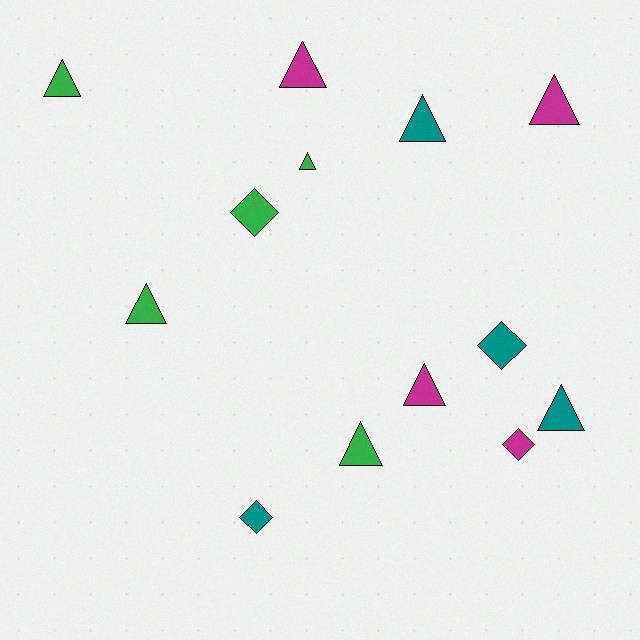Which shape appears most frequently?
Triangle, with 9 objects.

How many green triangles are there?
There are 4 green triangles.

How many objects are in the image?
There are 13 objects.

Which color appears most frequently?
Green, with 5 objects.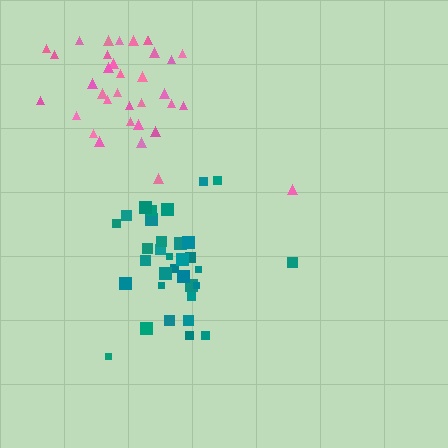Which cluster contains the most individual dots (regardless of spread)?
Pink (35).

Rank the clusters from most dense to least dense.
teal, pink.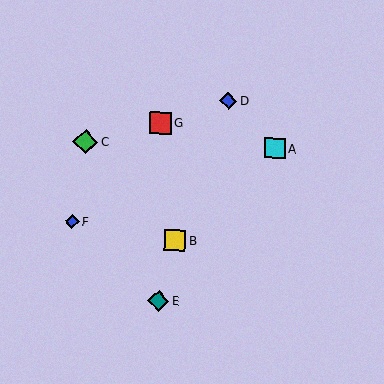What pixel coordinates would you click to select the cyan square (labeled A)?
Click at (275, 148) to select the cyan square A.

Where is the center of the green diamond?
The center of the green diamond is at (85, 142).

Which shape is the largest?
The green diamond (labeled C) is the largest.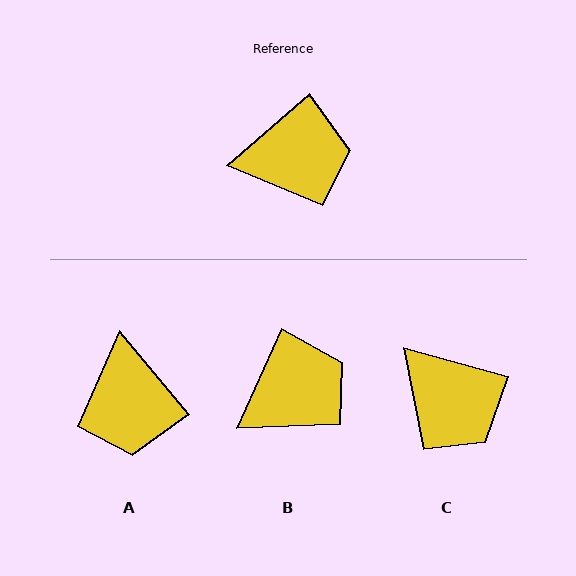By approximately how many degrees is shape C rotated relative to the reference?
Approximately 56 degrees clockwise.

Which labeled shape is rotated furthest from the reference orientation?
A, about 91 degrees away.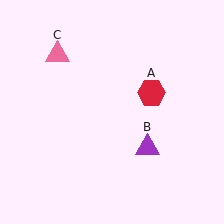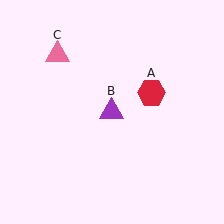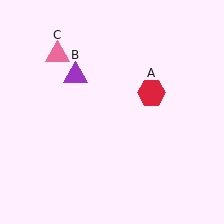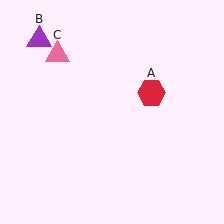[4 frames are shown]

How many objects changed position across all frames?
1 object changed position: purple triangle (object B).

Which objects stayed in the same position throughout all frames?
Red hexagon (object A) and pink triangle (object C) remained stationary.